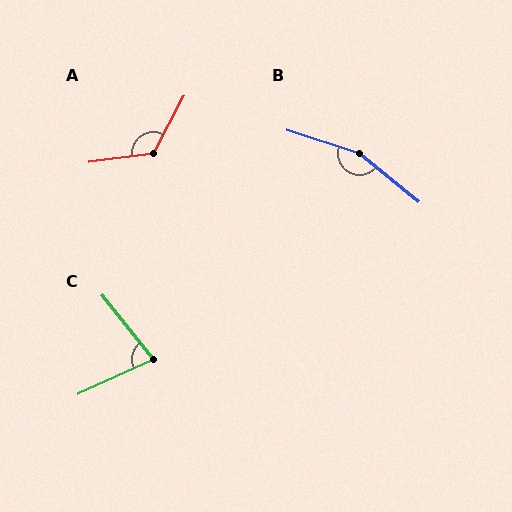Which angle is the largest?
B, at approximately 159 degrees.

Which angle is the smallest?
C, at approximately 76 degrees.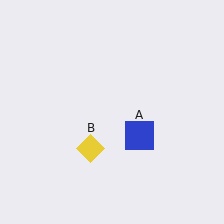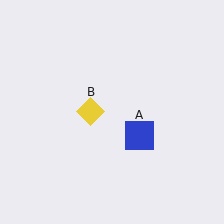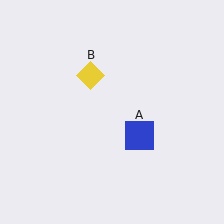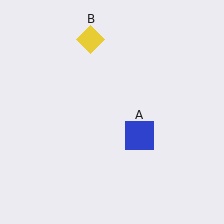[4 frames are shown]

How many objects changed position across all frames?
1 object changed position: yellow diamond (object B).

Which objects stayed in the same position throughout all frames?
Blue square (object A) remained stationary.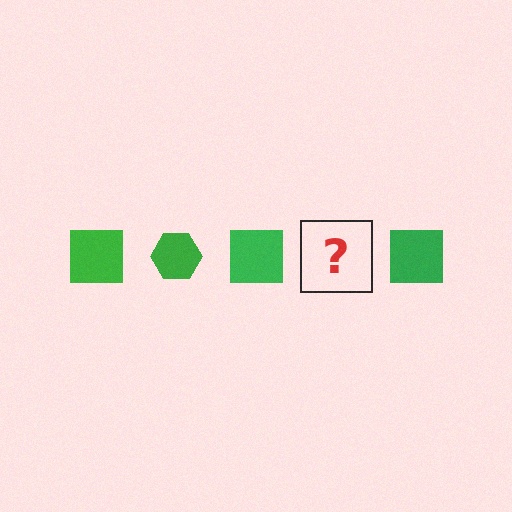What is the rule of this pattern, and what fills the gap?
The rule is that the pattern cycles through square, hexagon shapes in green. The gap should be filled with a green hexagon.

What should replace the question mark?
The question mark should be replaced with a green hexagon.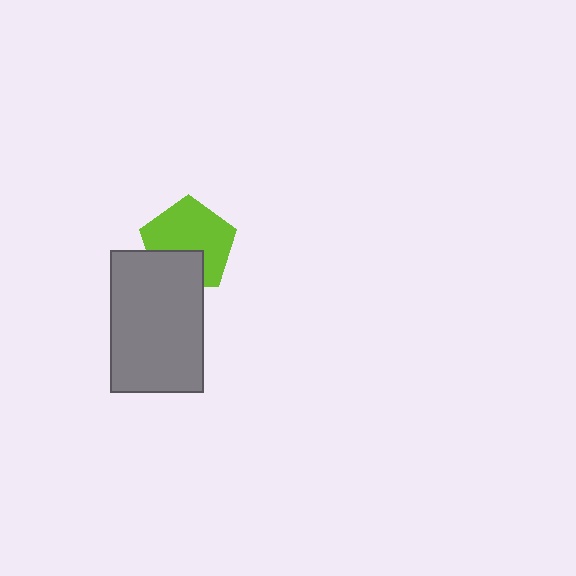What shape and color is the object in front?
The object in front is a gray rectangle.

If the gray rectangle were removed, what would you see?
You would see the complete lime pentagon.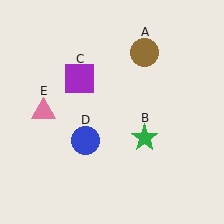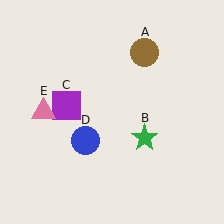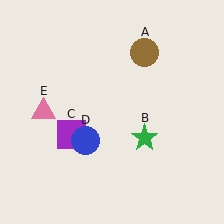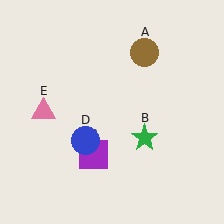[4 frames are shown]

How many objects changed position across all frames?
1 object changed position: purple square (object C).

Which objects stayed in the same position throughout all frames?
Brown circle (object A) and green star (object B) and blue circle (object D) and pink triangle (object E) remained stationary.